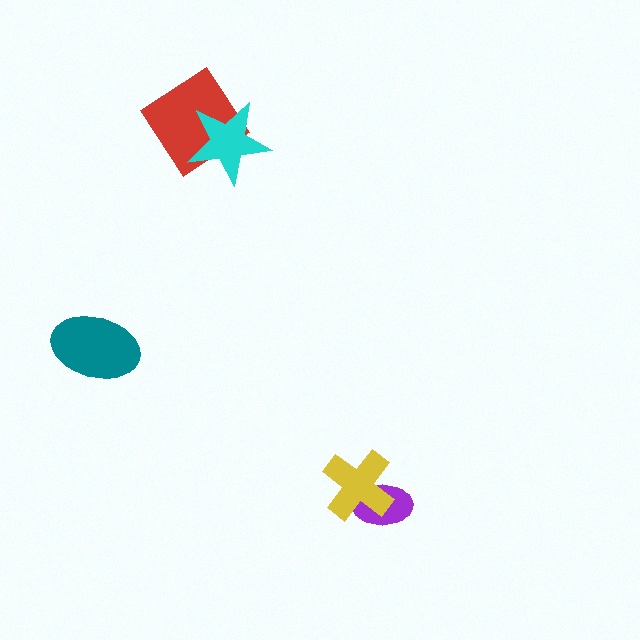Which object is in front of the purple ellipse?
The yellow cross is in front of the purple ellipse.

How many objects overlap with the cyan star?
1 object overlaps with the cyan star.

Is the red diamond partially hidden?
Yes, it is partially covered by another shape.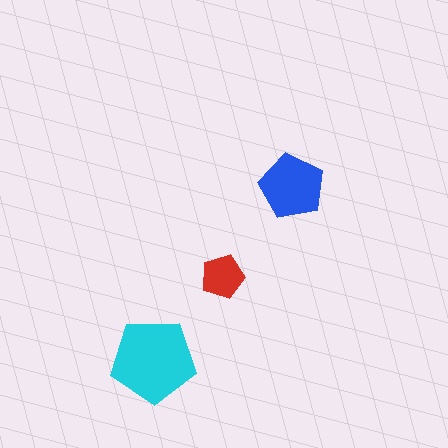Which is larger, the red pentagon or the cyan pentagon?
The cyan one.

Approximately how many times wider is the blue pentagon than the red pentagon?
About 1.5 times wider.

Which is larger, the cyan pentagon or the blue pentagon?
The cyan one.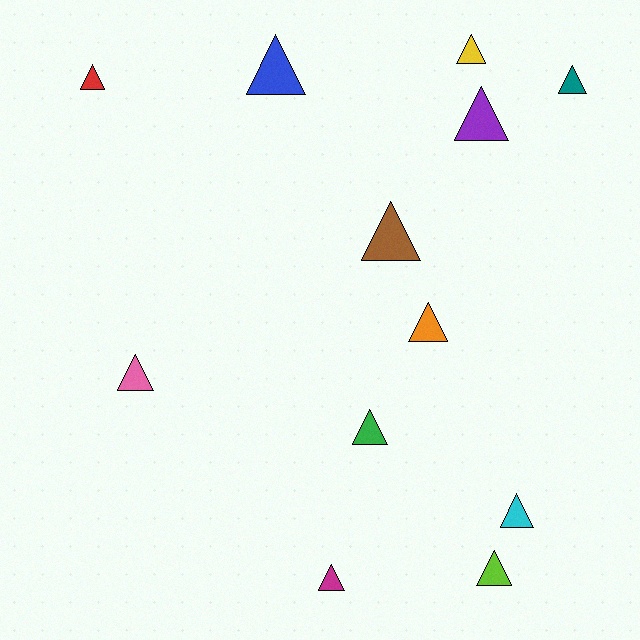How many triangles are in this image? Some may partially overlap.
There are 12 triangles.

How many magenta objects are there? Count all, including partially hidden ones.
There is 1 magenta object.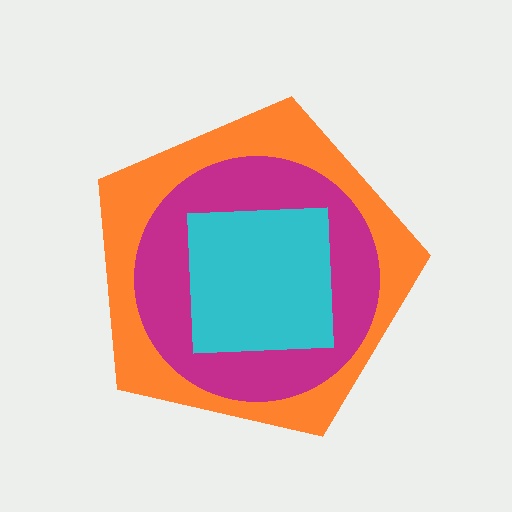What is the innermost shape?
The cyan square.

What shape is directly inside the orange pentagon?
The magenta circle.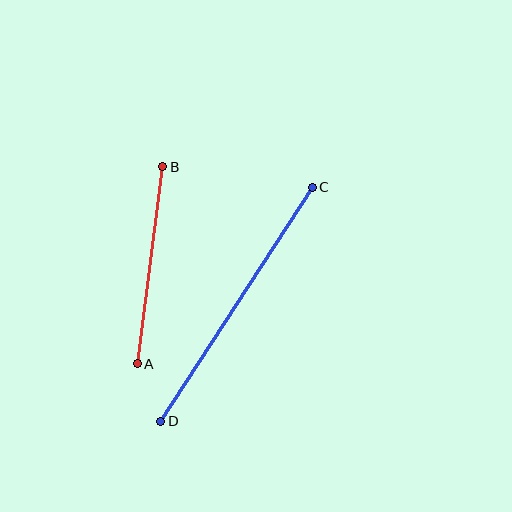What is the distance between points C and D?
The distance is approximately 279 pixels.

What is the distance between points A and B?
The distance is approximately 199 pixels.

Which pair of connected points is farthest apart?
Points C and D are farthest apart.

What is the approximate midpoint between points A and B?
The midpoint is at approximately (150, 265) pixels.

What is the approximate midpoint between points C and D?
The midpoint is at approximately (237, 304) pixels.